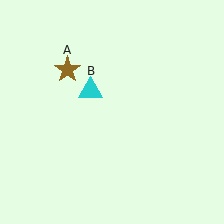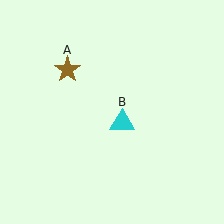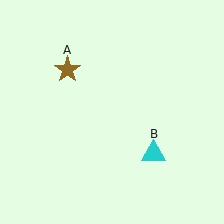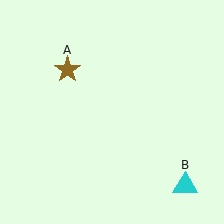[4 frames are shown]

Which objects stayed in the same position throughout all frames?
Brown star (object A) remained stationary.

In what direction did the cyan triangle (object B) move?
The cyan triangle (object B) moved down and to the right.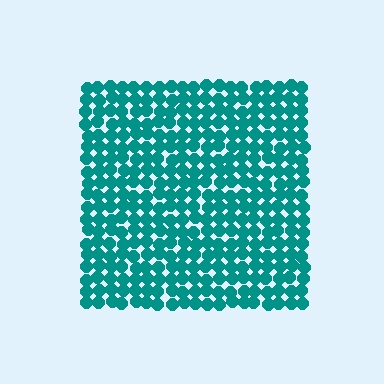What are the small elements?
The small elements are circles.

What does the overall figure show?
The overall figure shows a square.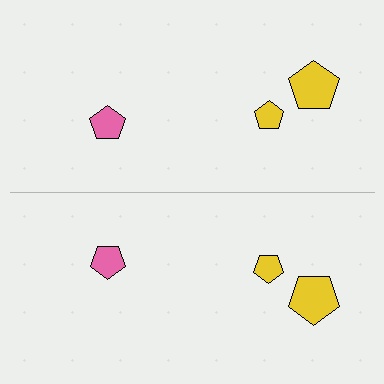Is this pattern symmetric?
Yes, this pattern has bilateral (reflection) symmetry.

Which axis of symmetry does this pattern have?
The pattern has a horizontal axis of symmetry running through the center of the image.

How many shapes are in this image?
There are 6 shapes in this image.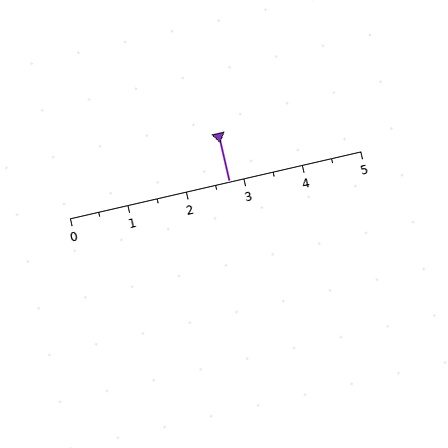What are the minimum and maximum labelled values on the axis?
The axis runs from 0 to 5.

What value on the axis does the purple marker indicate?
The marker indicates approximately 2.8.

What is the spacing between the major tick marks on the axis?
The major ticks are spaced 1 apart.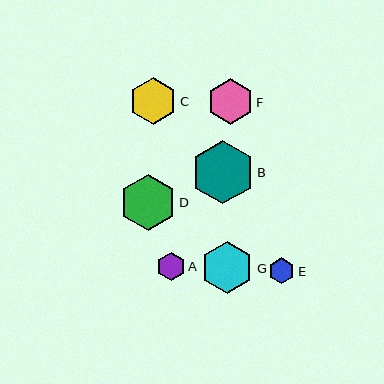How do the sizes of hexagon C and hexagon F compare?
Hexagon C and hexagon F are approximately the same size.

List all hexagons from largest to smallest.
From largest to smallest: B, D, G, C, F, A, E.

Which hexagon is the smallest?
Hexagon E is the smallest with a size of approximately 26 pixels.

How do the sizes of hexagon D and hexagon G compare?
Hexagon D and hexagon G are approximately the same size.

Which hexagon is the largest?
Hexagon B is the largest with a size of approximately 63 pixels.